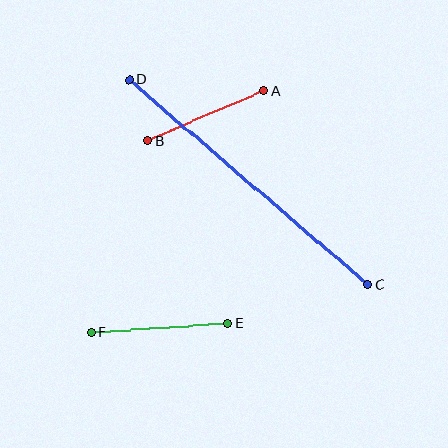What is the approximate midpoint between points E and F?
The midpoint is at approximately (159, 328) pixels.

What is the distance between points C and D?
The distance is approximately 314 pixels.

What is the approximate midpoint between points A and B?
The midpoint is at approximately (206, 116) pixels.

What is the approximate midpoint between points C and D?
The midpoint is at approximately (248, 182) pixels.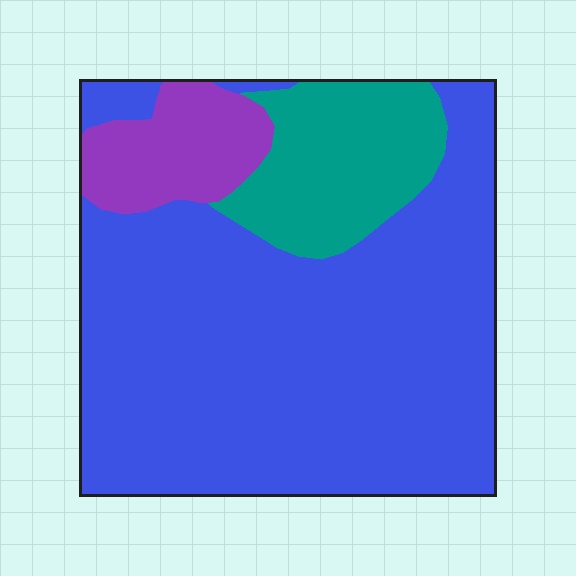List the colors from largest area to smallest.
From largest to smallest: blue, teal, purple.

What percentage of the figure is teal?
Teal covers 16% of the figure.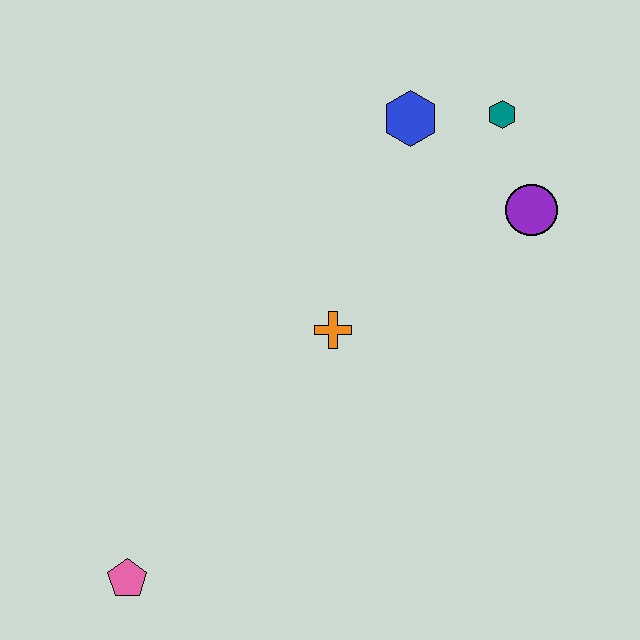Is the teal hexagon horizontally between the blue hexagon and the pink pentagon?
No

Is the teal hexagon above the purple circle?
Yes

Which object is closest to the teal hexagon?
The blue hexagon is closest to the teal hexagon.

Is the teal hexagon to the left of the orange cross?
No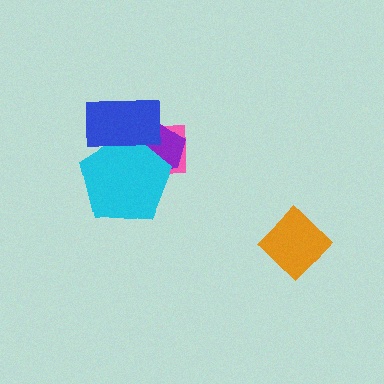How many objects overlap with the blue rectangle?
3 objects overlap with the blue rectangle.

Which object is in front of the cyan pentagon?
The blue rectangle is in front of the cyan pentagon.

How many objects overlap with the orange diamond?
0 objects overlap with the orange diamond.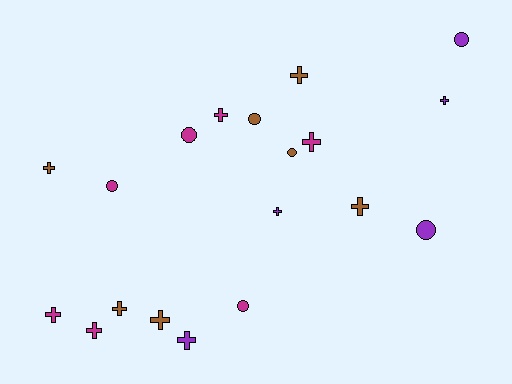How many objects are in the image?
There are 19 objects.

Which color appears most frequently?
Brown, with 7 objects.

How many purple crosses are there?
There are 3 purple crosses.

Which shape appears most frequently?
Cross, with 12 objects.